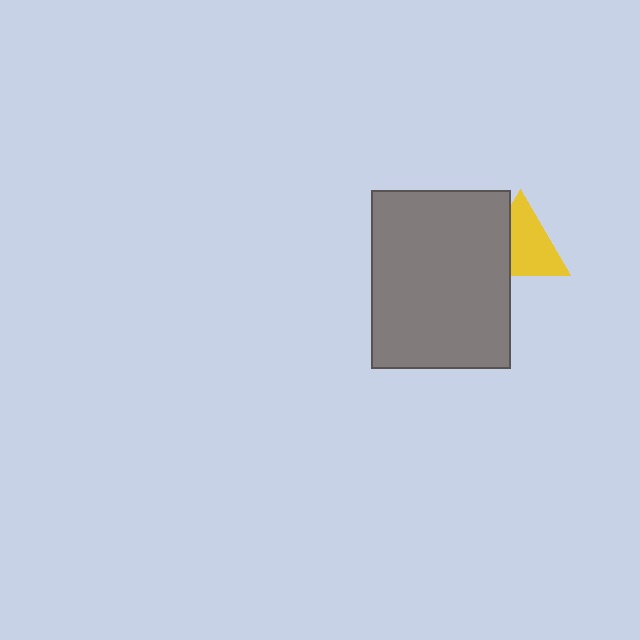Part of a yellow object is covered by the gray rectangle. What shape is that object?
It is a triangle.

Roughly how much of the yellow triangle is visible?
Most of it is visible (roughly 66%).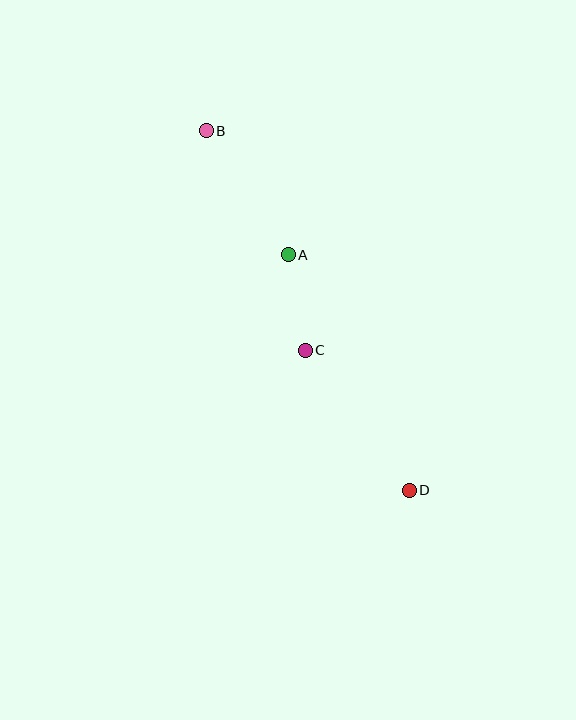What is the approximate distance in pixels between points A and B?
The distance between A and B is approximately 149 pixels.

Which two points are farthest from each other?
Points B and D are farthest from each other.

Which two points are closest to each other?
Points A and C are closest to each other.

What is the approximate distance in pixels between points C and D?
The distance between C and D is approximately 174 pixels.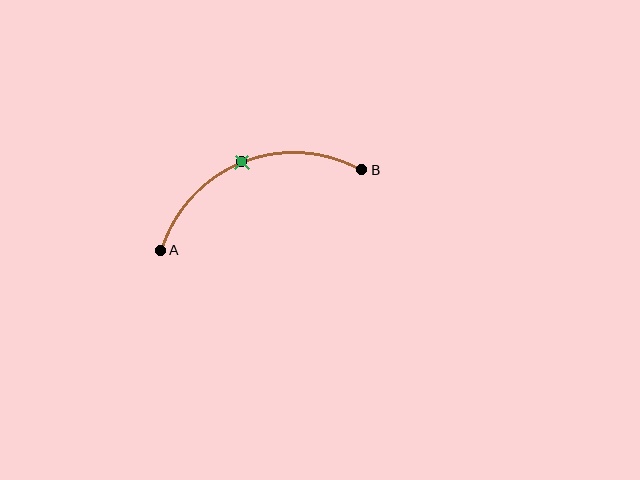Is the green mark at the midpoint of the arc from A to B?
Yes. The green mark lies on the arc at equal arc-length from both A and B — it is the arc midpoint.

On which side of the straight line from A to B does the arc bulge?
The arc bulges above the straight line connecting A and B.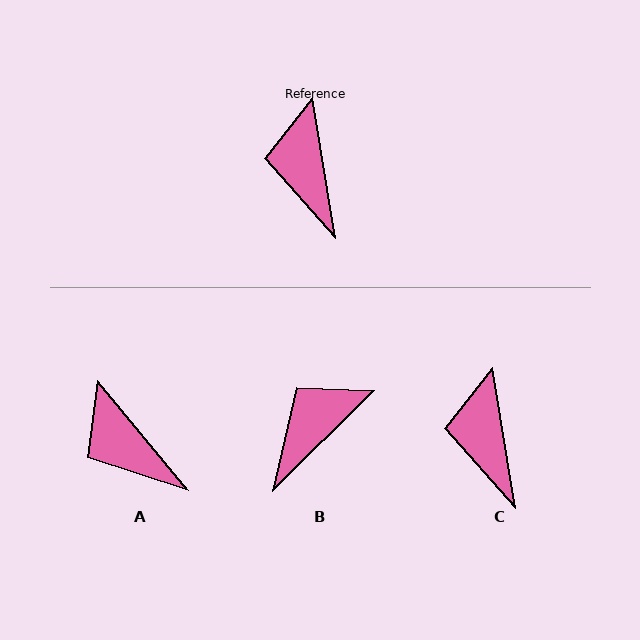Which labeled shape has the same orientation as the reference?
C.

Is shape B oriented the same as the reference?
No, it is off by about 55 degrees.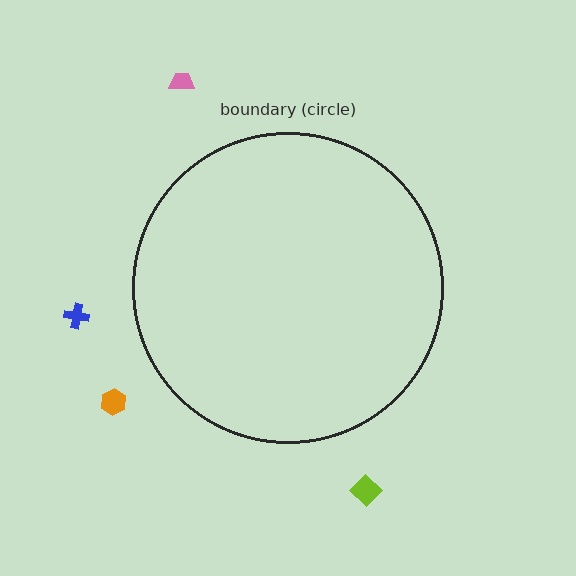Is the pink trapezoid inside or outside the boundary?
Outside.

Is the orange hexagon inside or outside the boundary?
Outside.